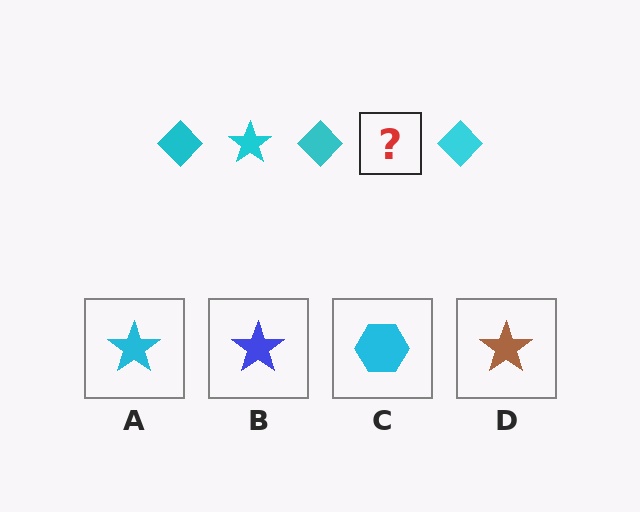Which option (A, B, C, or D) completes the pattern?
A.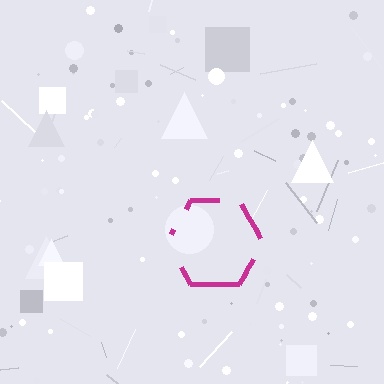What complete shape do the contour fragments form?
The contour fragments form a hexagon.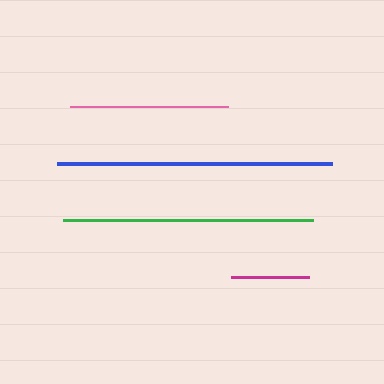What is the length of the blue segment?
The blue segment is approximately 275 pixels long.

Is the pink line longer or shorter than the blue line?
The blue line is longer than the pink line.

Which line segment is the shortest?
The magenta line is the shortest at approximately 78 pixels.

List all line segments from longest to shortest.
From longest to shortest: blue, green, pink, magenta.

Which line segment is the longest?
The blue line is the longest at approximately 275 pixels.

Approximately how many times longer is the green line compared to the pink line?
The green line is approximately 1.6 times the length of the pink line.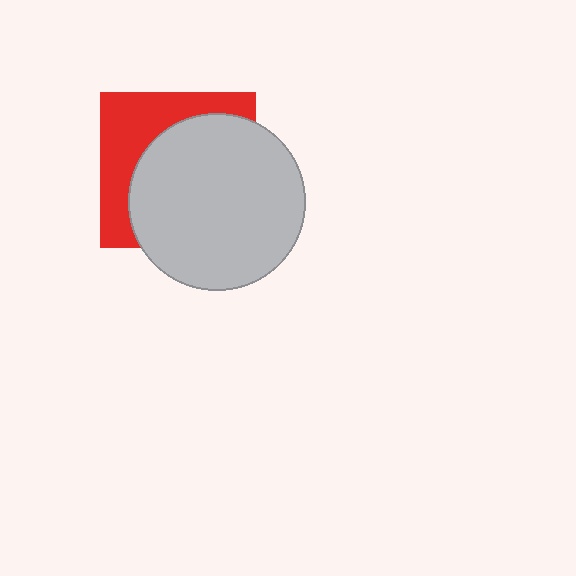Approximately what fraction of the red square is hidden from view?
Roughly 62% of the red square is hidden behind the light gray circle.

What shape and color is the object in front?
The object in front is a light gray circle.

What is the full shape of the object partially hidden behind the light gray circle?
The partially hidden object is a red square.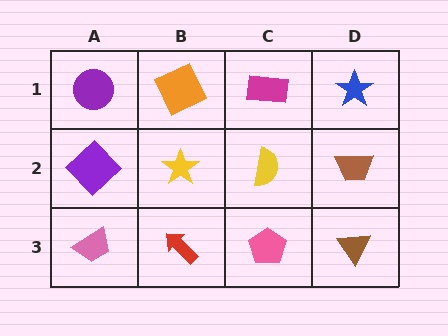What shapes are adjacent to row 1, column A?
A purple diamond (row 2, column A), an orange square (row 1, column B).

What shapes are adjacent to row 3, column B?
A yellow star (row 2, column B), a pink trapezoid (row 3, column A), a pink pentagon (row 3, column C).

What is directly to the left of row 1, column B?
A purple circle.